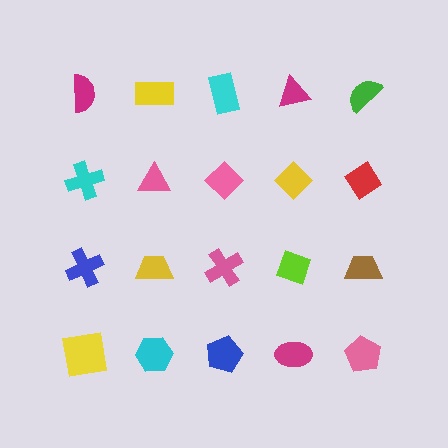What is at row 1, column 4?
A magenta triangle.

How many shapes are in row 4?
5 shapes.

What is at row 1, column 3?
A cyan rectangle.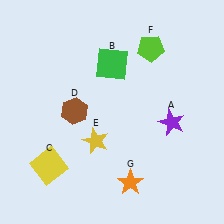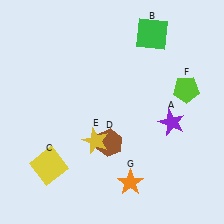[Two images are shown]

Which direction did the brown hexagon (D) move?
The brown hexagon (D) moved right.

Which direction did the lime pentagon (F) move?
The lime pentagon (F) moved down.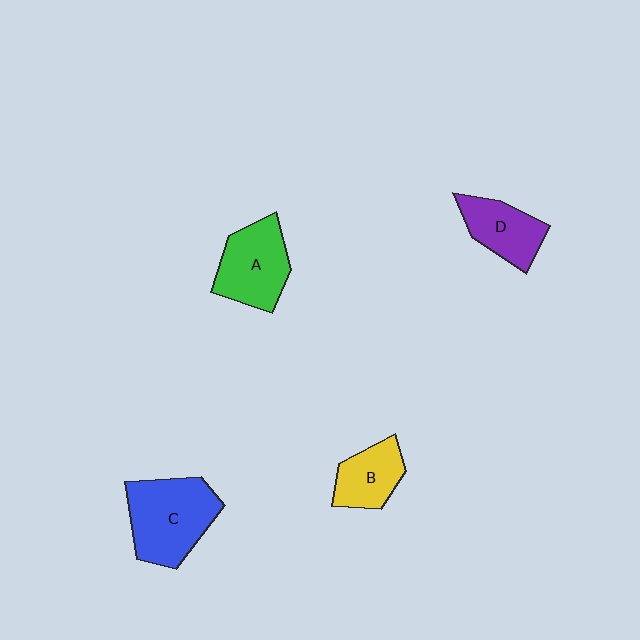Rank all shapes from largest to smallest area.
From largest to smallest: C (blue), A (green), D (purple), B (yellow).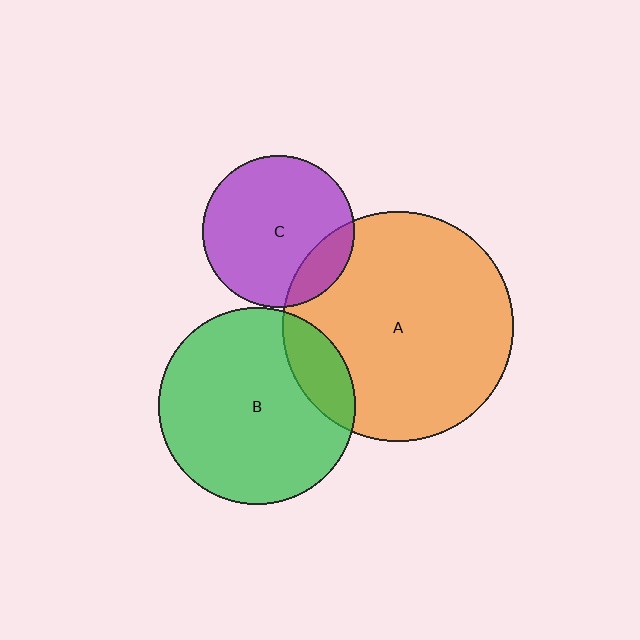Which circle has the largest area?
Circle A (orange).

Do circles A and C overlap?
Yes.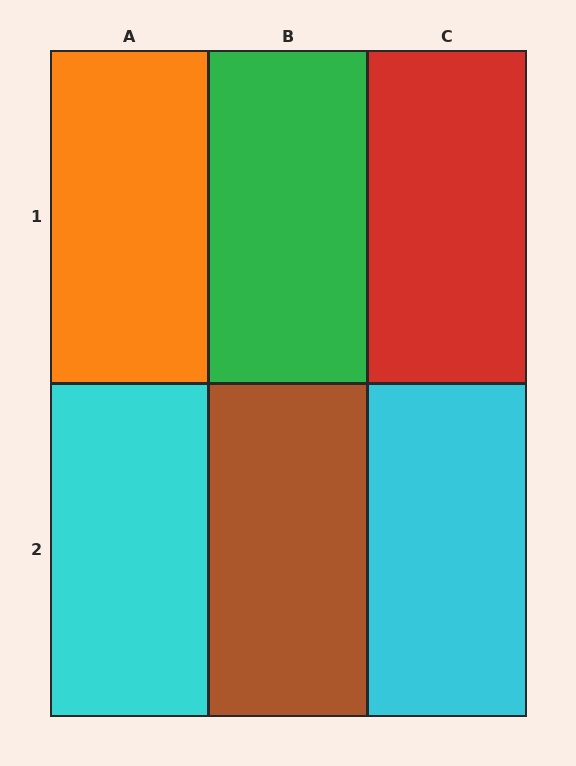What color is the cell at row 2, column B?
Brown.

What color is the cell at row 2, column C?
Cyan.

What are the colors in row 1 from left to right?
Orange, green, red.